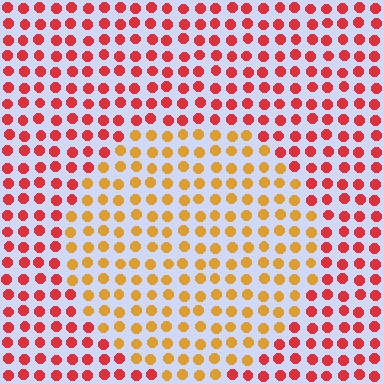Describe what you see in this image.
The image is filled with small red elements in a uniform arrangement. A circle-shaped region is visible where the elements are tinted to a slightly different hue, forming a subtle color boundary.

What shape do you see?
I see a circle.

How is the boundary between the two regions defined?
The boundary is defined purely by a slight shift in hue (about 43 degrees). Spacing, size, and orientation are identical on both sides.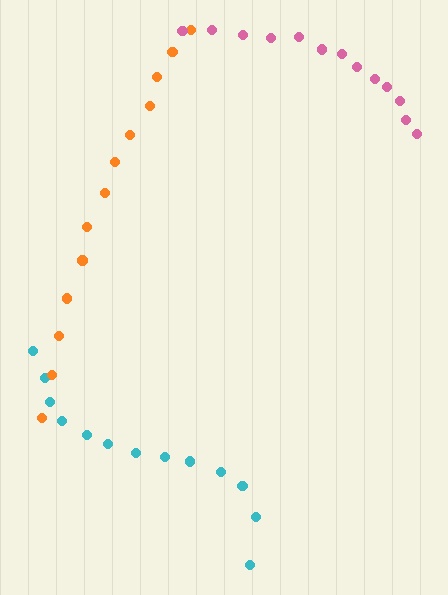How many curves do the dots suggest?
There are 3 distinct paths.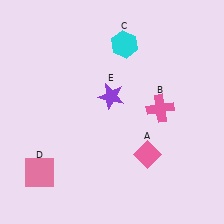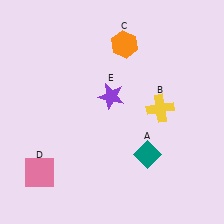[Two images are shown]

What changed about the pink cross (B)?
In Image 1, B is pink. In Image 2, it changed to yellow.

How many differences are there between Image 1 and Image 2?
There are 3 differences between the two images.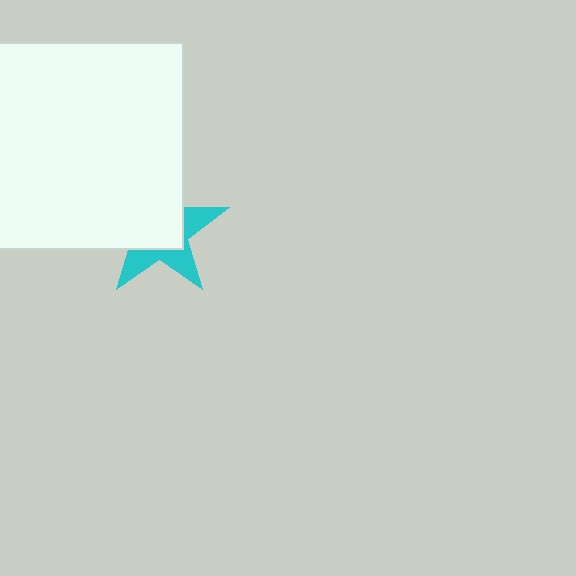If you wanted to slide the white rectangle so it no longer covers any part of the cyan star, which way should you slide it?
Slide it toward the upper-left — that is the most direct way to separate the two shapes.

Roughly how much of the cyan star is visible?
A small part of it is visible (roughly 40%).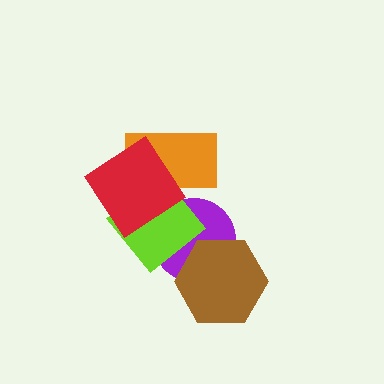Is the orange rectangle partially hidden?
Yes, it is partially covered by another shape.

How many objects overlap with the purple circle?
2 objects overlap with the purple circle.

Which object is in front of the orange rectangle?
The red diamond is in front of the orange rectangle.